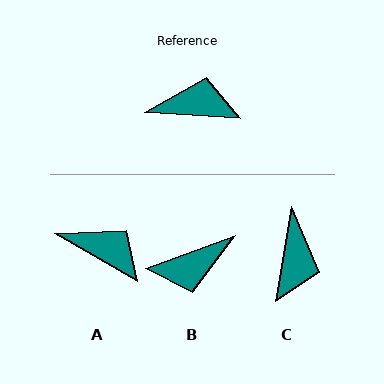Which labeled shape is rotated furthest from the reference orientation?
B, about 156 degrees away.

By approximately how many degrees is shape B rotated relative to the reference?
Approximately 156 degrees clockwise.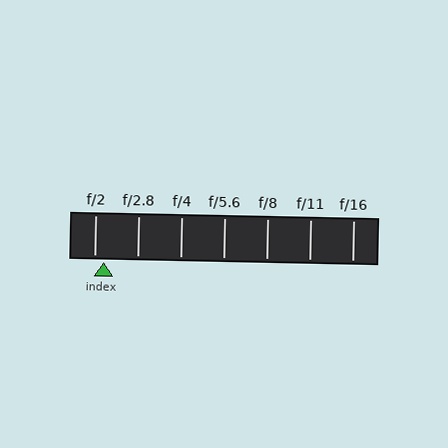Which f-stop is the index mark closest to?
The index mark is closest to f/2.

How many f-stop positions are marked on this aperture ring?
There are 7 f-stop positions marked.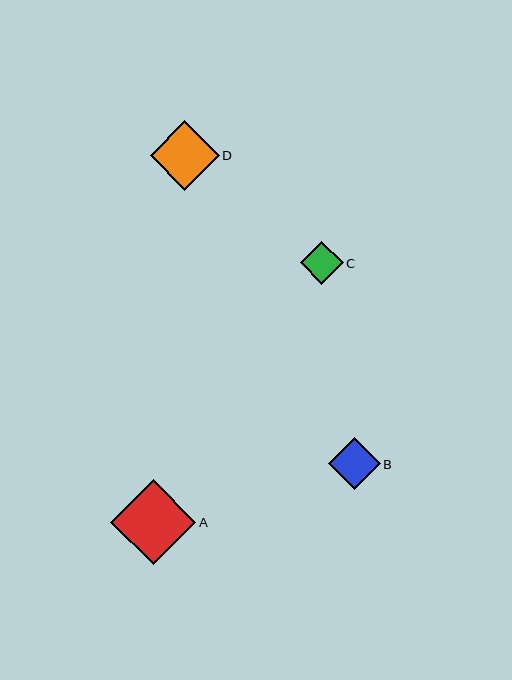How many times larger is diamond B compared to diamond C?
Diamond B is approximately 1.2 times the size of diamond C.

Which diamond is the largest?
Diamond A is the largest with a size of approximately 85 pixels.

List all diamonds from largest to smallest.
From largest to smallest: A, D, B, C.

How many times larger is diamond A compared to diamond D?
Diamond A is approximately 1.2 times the size of diamond D.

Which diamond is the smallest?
Diamond C is the smallest with a size of approximately 43 pixels.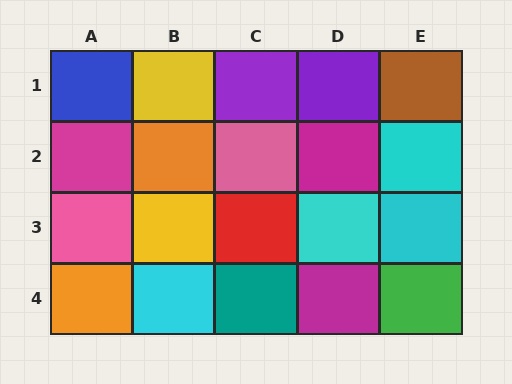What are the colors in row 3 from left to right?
Pink, yellow, red, cyan, cyan.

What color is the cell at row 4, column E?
Green.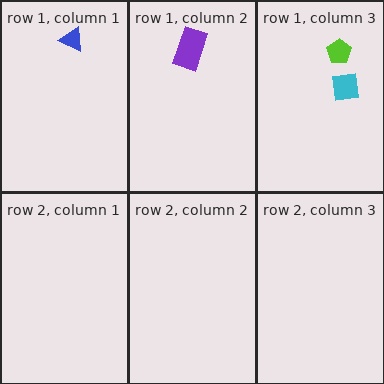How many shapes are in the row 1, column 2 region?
1.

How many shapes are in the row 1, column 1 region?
1.